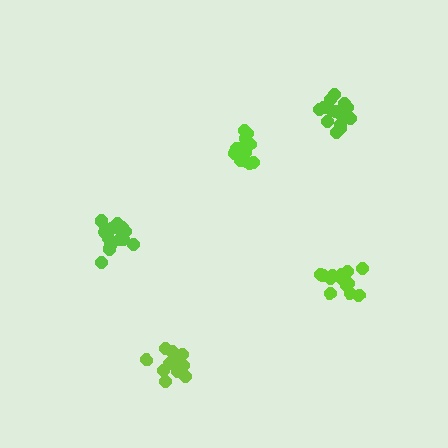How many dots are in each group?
Group 1: 14 dots, Group 2: 14 dots, Group 3: 17 dots, Group 4: 15 dots, Group 5: 14 dots (74 total).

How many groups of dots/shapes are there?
There are 5 groups.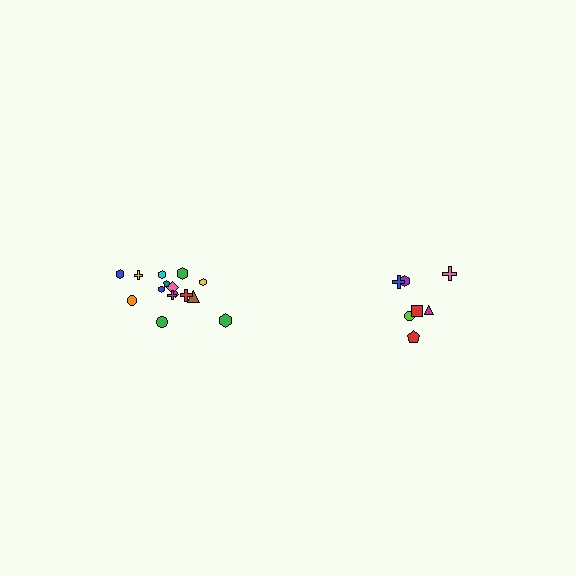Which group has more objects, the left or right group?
The left group.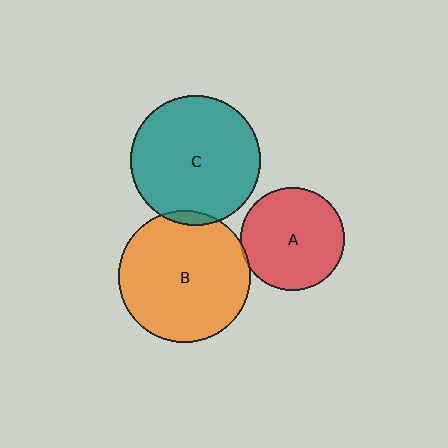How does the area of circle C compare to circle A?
Approximately 1.6 times.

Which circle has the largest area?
Circle B (orange).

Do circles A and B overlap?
Yes.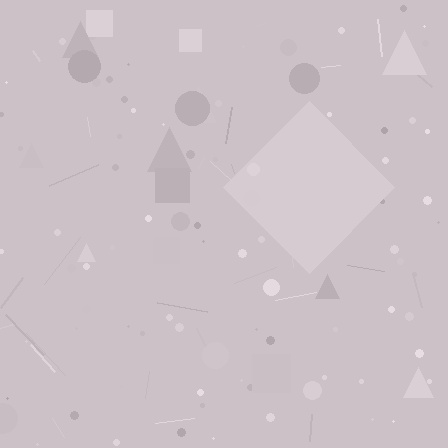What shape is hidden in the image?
A diamond is hidden in the image.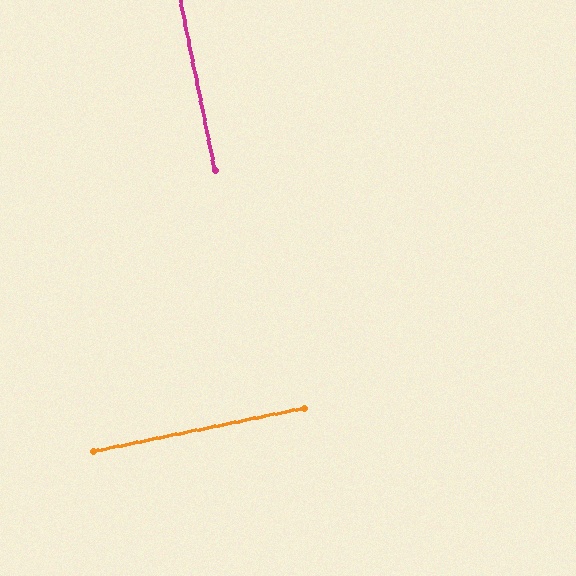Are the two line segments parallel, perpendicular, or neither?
Perpendicular — they meet at approximately 90°.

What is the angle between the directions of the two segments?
Approximately 90 degrees.